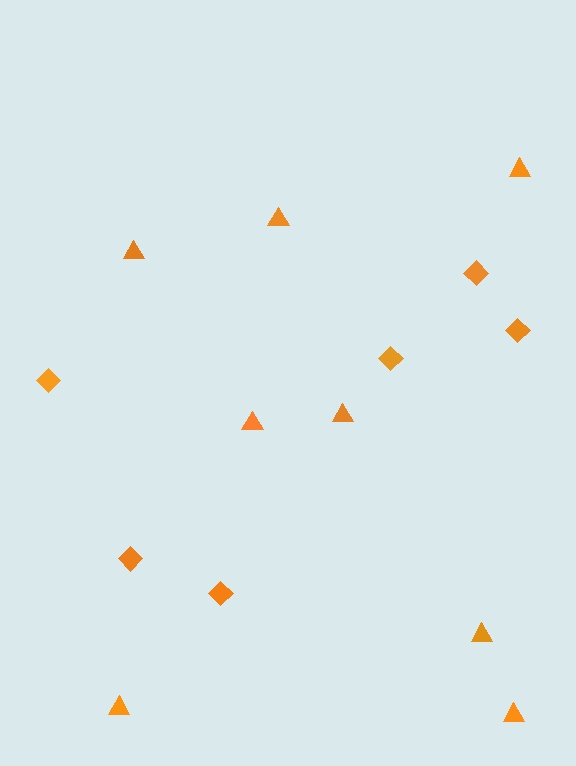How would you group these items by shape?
There are 2 groups: one group of triangles (8) and one group of diamonds (6).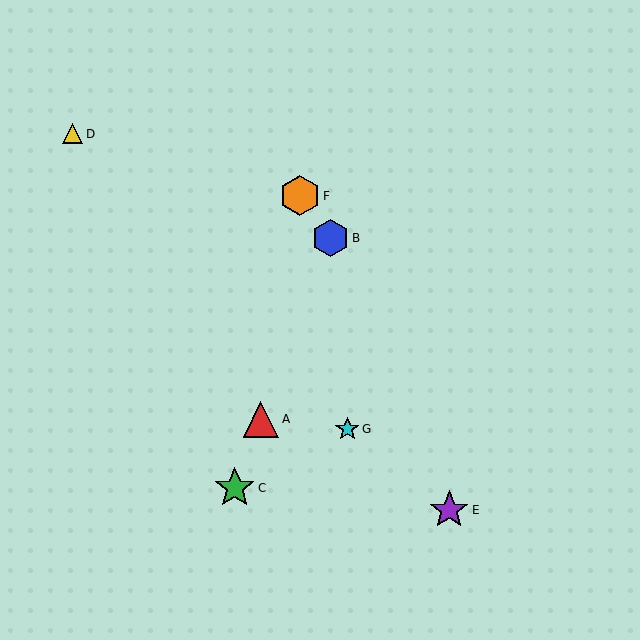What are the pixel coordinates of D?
Object D is at (72, 134).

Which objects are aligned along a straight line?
Objects A, B, C are aligned along a straight line.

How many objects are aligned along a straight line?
3 objects (A, B, C) are aligned along a straight line.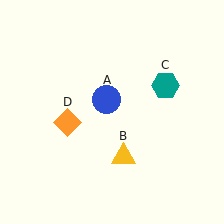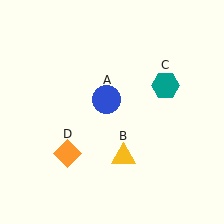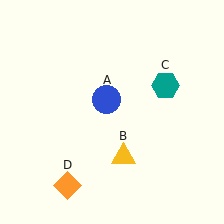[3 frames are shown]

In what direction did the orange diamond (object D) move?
The orange diamond (object D) moved down.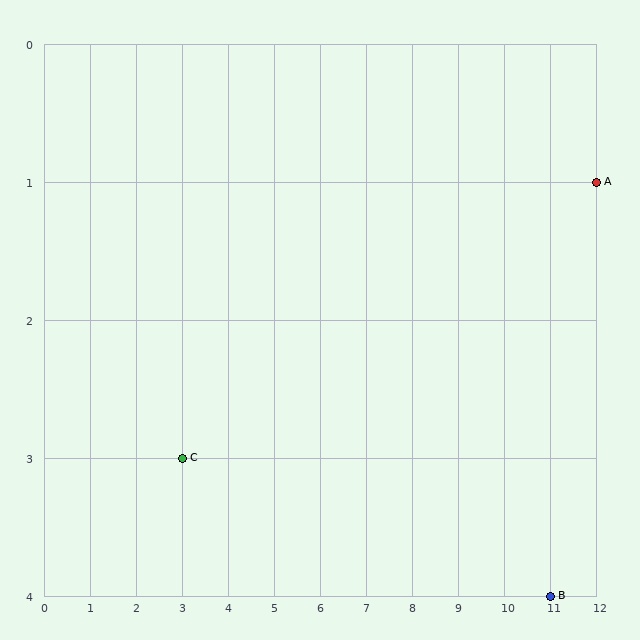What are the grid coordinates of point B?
Point B is at grid coordinates (11, 4).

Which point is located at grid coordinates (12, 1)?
Point A is at (12, 1).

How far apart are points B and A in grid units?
Points B and A are 1 column and 3 rows apart (about 3.2 grid units diagonally).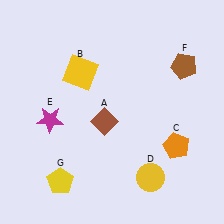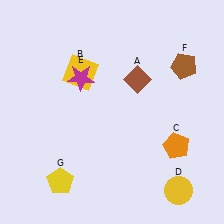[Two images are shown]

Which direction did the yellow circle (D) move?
The yellow circle (D) moved right.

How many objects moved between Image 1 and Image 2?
3 objects moved between the two images.